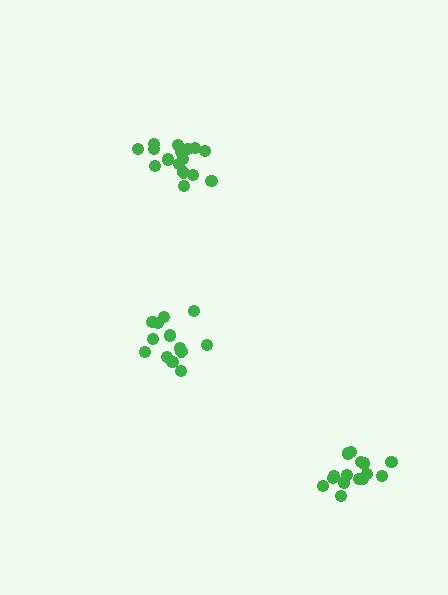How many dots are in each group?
Group 1: 16 dots, Group 2: 16 dots, Group 3: 13 dots (45 total).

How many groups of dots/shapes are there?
There are 3 groups.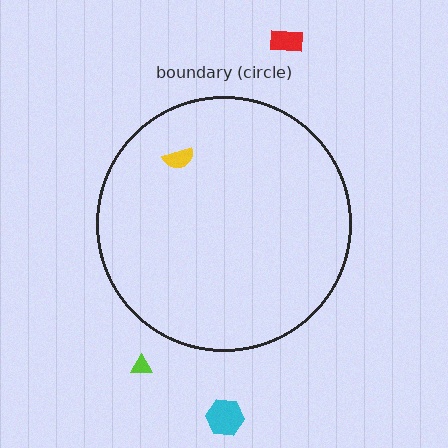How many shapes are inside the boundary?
1 inside, 3 outside.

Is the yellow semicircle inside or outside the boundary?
Inside.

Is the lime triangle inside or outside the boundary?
Outside.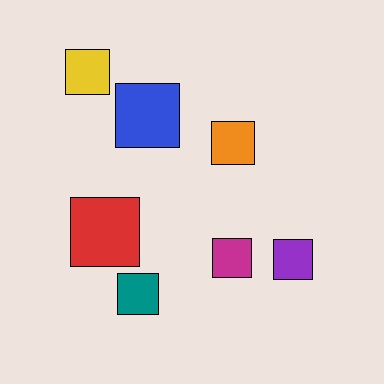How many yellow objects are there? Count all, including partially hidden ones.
There is 1 yellow object.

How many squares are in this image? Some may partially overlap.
There are 7 squares.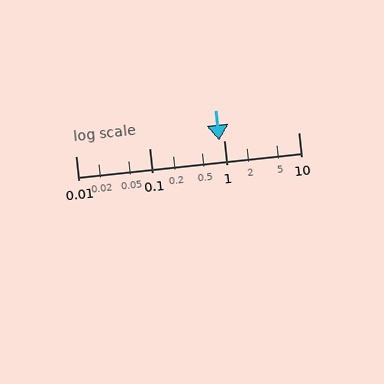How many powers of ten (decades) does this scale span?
The scale spans 3 decades, from 0.01 to 10.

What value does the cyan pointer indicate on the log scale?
The pointer indicates approximately 0.85.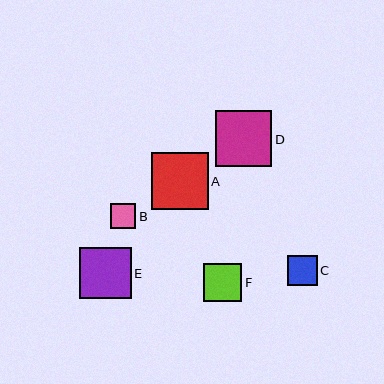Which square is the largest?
Square A is the largest with a size of approximately 57 pixels.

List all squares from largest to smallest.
From largest to smallest: A, D, E, F, C, B.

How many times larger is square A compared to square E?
Square A is approximately 1.1 times the size of square E.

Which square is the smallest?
Square B is the smallest with a size of approximately 26 pixels.